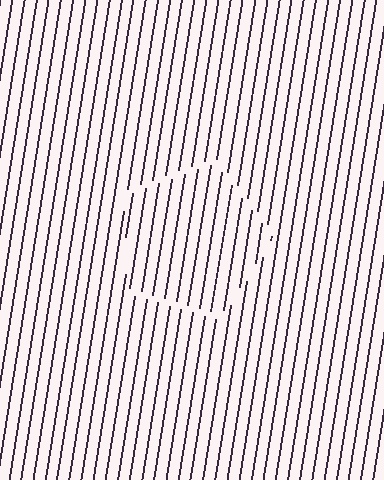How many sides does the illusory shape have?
5 sides — the line-ends trace a pentagon.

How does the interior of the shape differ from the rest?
The interior of the shape contains the same grating, shifted by half a period — the contour is defined by the phase discontinuity where line-ends from the inner and outer gratings abut.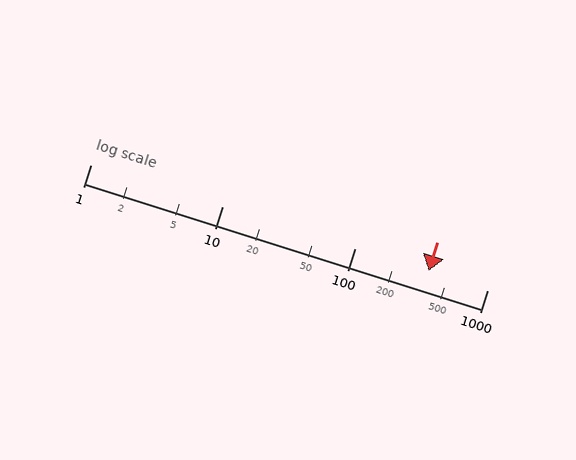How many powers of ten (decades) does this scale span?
The scale spans 3 decades, from 1 to 1000.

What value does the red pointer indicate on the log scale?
The pointer indicates approximately 360.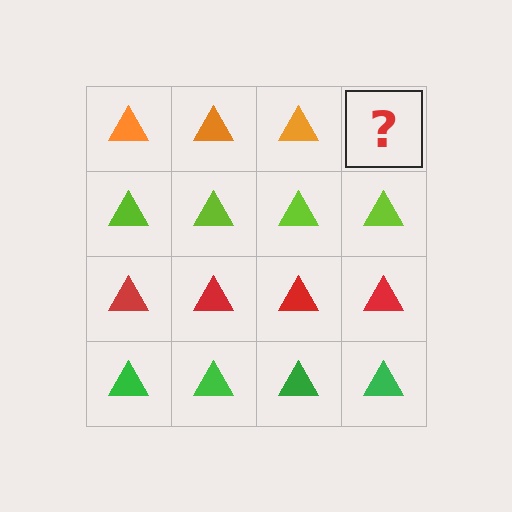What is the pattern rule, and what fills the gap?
The rule is that each row has a consistent color. The gap should be filled with an orange triangle.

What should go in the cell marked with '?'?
The missing cell should contain an orange triangle.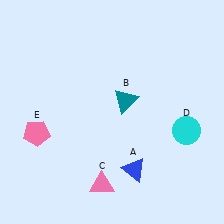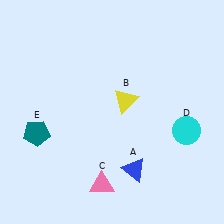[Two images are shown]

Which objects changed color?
B changed from teal to yellow. E changed from pink to teal.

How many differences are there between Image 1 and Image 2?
There are 2 differences between the two images.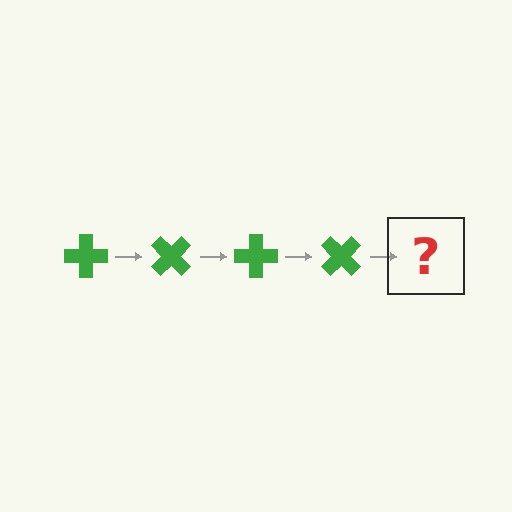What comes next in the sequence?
The next element should be a green cross rotated 180 degrees.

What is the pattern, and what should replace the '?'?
The pattern is that the cross rotates 45 degrees each step. The '?' should be a green cross rotated 180 degrees.